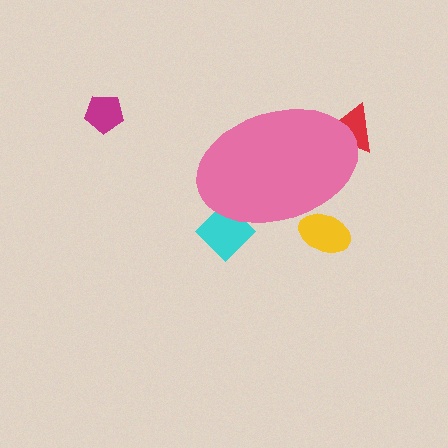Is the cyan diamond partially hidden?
Yes, the cyan diamond is partially hidden behind the pink ellipse.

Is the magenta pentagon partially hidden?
No, the magenta pentagon is fully visible.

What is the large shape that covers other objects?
A pink ellipse.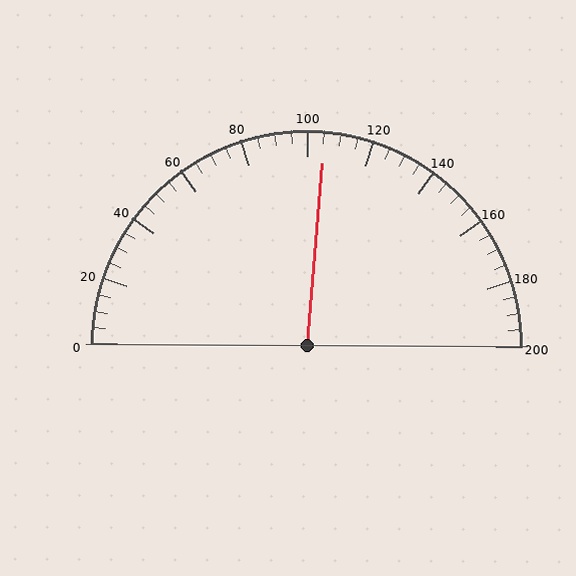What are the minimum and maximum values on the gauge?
The gauge ranges from 0 to 200.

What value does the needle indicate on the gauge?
The needle indicates approximately 105.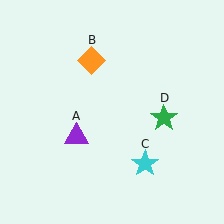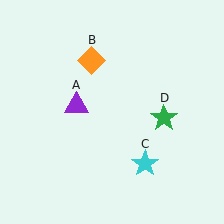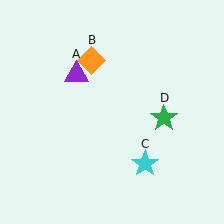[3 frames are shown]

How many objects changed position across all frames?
1 object changed position: purple triangle (object A).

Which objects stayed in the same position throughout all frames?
Orange diamond (object B) and cyan star (object C) and green star (object D) remained stationary.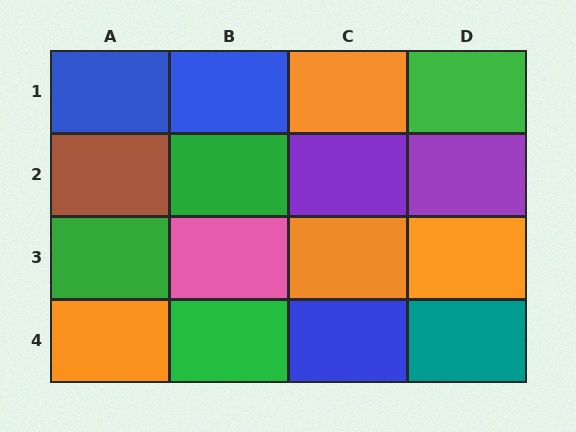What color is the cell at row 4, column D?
Teal.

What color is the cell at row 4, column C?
Blue.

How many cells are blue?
3 cells are blue.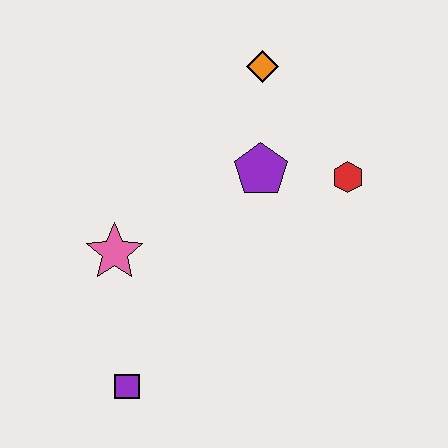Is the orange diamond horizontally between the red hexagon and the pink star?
Yes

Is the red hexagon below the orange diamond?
Yes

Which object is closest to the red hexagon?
The purple pentagon is closest to the red hexagon.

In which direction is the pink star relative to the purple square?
The pink star is above the purple square.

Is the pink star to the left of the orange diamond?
Yes